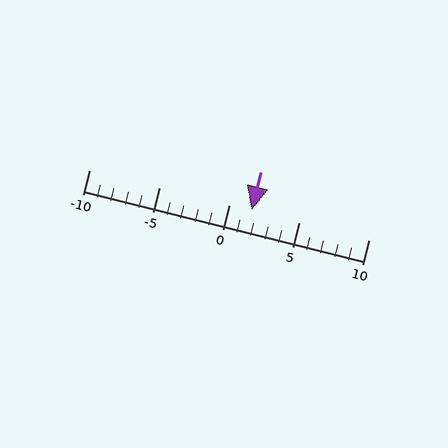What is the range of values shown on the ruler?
The ruler shows values from -10 to 10.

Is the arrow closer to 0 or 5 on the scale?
The arrow is closer to 0.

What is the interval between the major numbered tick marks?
The major tick marks are spaced 5 units apart.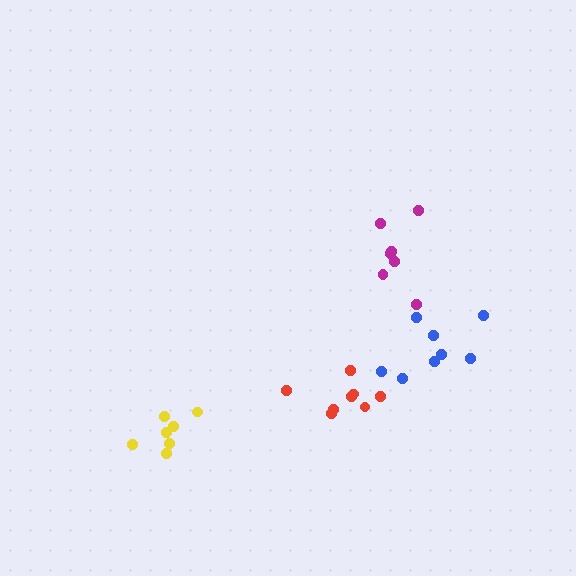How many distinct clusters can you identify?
There are 4 distinct clusters.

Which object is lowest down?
The yellow cluster is bottommost.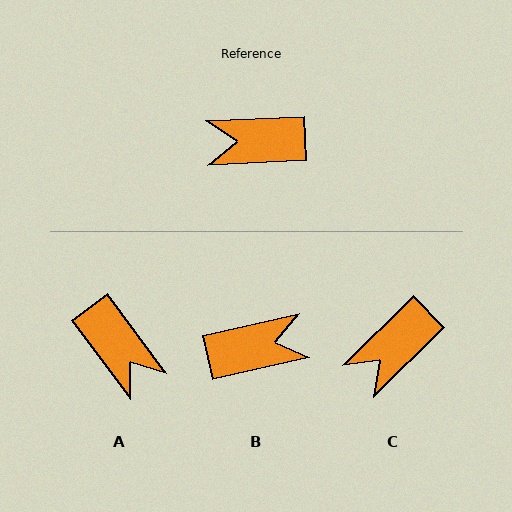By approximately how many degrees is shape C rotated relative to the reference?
Approximately 42 degrees counter-clockwise.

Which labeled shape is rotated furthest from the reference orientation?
B, about 170 degrees away.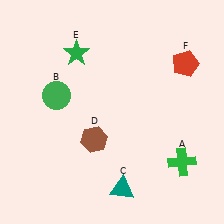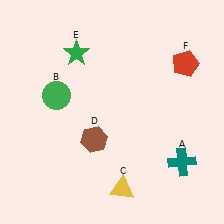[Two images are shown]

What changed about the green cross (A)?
In Image 1, A is green. In Image 2, it changed to teal.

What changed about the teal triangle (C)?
In Image 1, C is teal. In Image 2, it changed to yellow.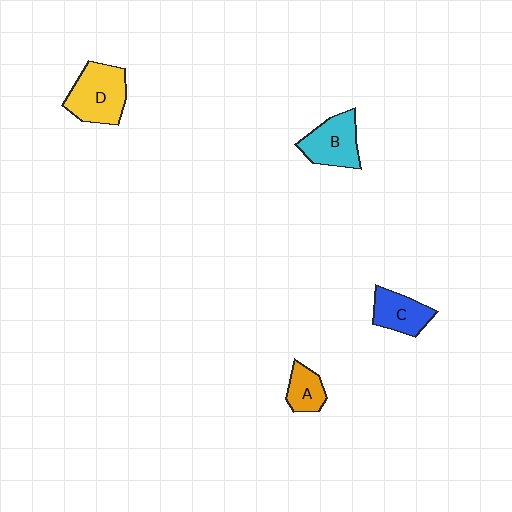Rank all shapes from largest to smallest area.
From largest to smallest: D (yellow), B (cyan), C (blue), A (orange).